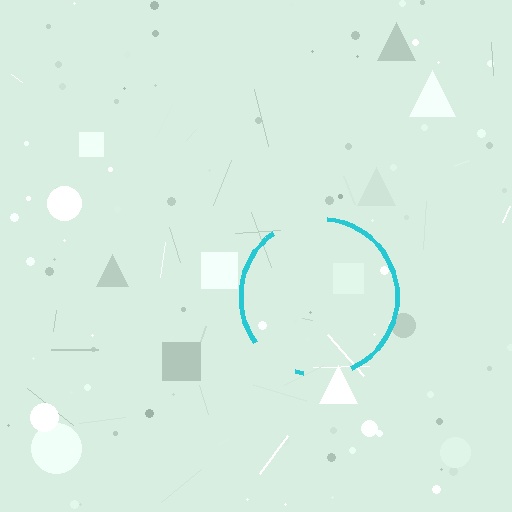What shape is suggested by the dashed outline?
The dashed outline suggests a circle.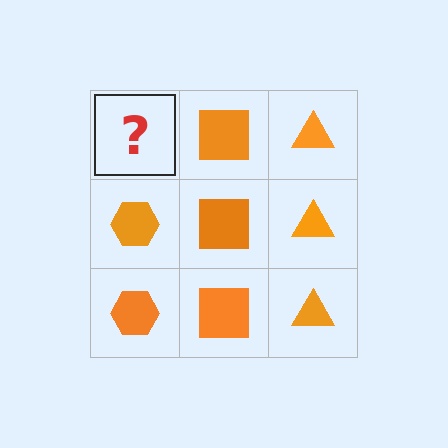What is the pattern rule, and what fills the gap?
The rule is that each column has a consistent shape. The gap should be filled with an orange hexagon.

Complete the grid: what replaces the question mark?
The question mark should be replaced with an orange hexagon.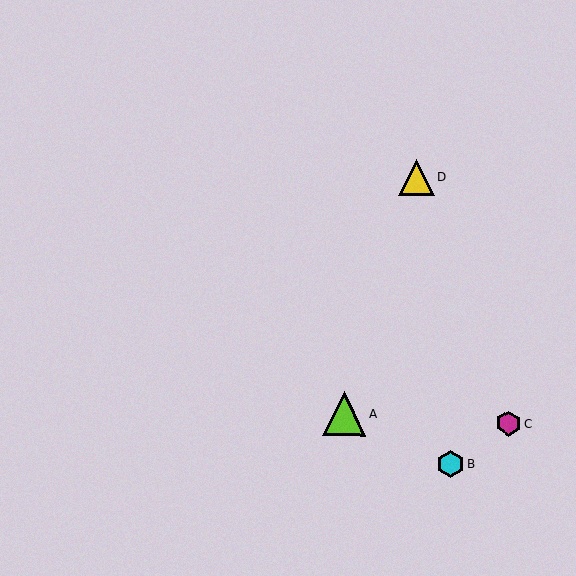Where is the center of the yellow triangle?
The center of the yellow triangle is at (416, 177).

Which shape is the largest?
The lime triangle (labeled A) is the largest.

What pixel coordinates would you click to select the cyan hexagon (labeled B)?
Click at (450, 464) to select the cyan hexagon B.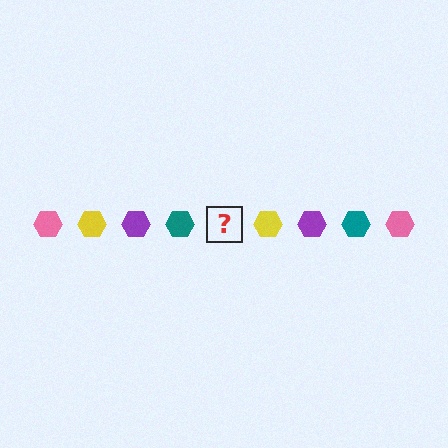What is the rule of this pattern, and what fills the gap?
The rule is that the pattern cycles through pink, yellow, purple, teal hexagons. The gap should be filled with a pink hexagon.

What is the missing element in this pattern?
The missing element is a pink hexagon.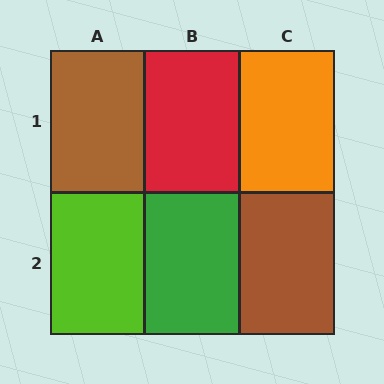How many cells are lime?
1 cell is lime.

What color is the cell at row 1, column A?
Brown.